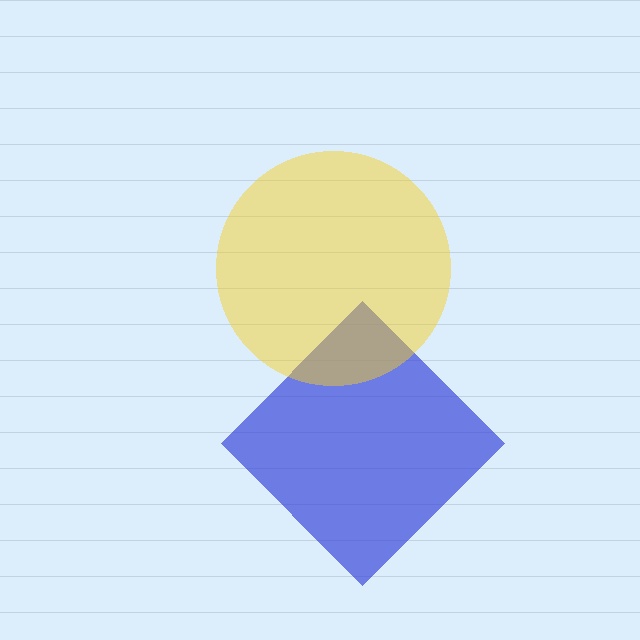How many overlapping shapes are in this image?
There are 2 overlapping shapes in the image.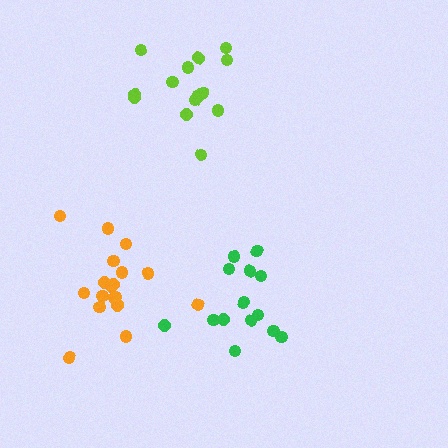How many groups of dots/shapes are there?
There are 3 groups.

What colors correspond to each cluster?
The clusters are colored: green, lime, orange.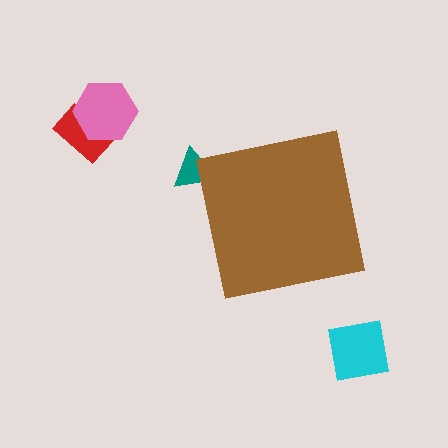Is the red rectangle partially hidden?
No, the red rectangle is fully visible.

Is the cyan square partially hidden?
No, the cyan square is fully visible.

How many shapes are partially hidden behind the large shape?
1 shape is partially hidden.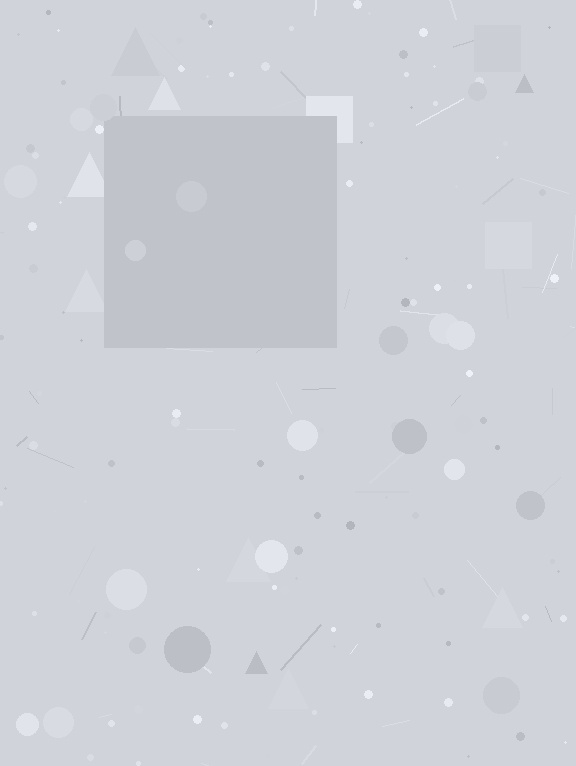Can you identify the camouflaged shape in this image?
The camouflaged shape is a square.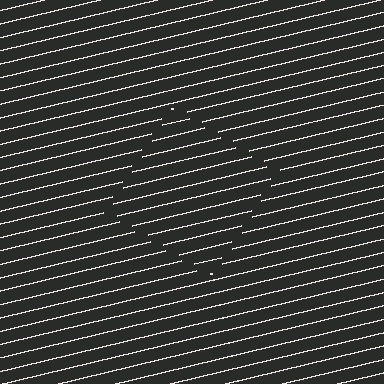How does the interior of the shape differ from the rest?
The interior of the shape contains the same grating, shifted by half a period — the contour is defined by the phase discontinuity where line-ends from the inner and outer gratings abut.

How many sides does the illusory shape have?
4 sides — the line-ends trace a square.